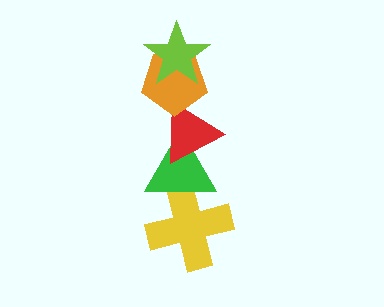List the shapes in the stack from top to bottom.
From top to bottom: the lime star, the orange pentagon, the red triangle, the green triangle, the yellow cross.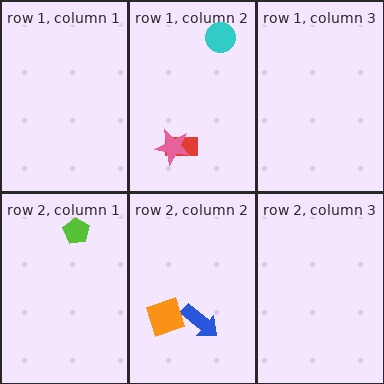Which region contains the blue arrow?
The row 2, column 2 region.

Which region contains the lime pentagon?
The row 2, column 1 region.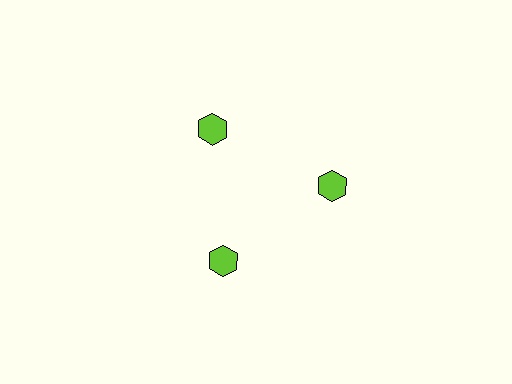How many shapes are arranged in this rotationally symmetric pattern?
There are 3 shapes, arranged in 3 groups of 1.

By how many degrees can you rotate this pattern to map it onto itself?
The pattern maps onto itself every 120 degrees of rotation.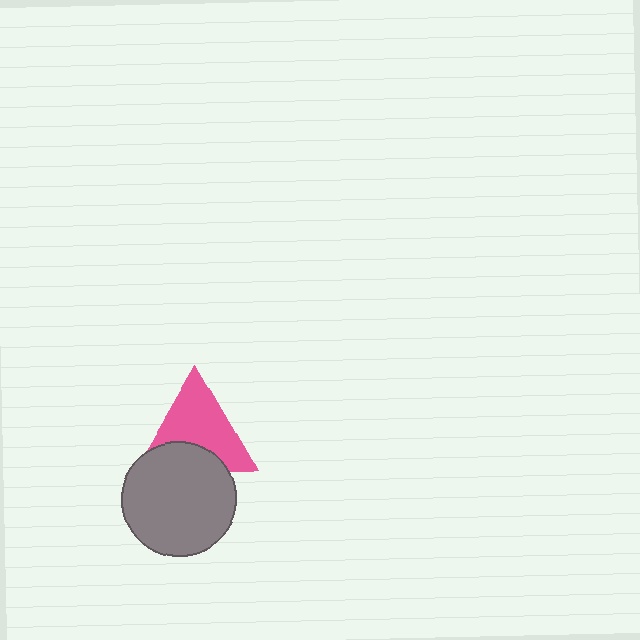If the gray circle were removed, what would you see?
You would see the complete pink triangle.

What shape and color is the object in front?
The object in front is a gray circle.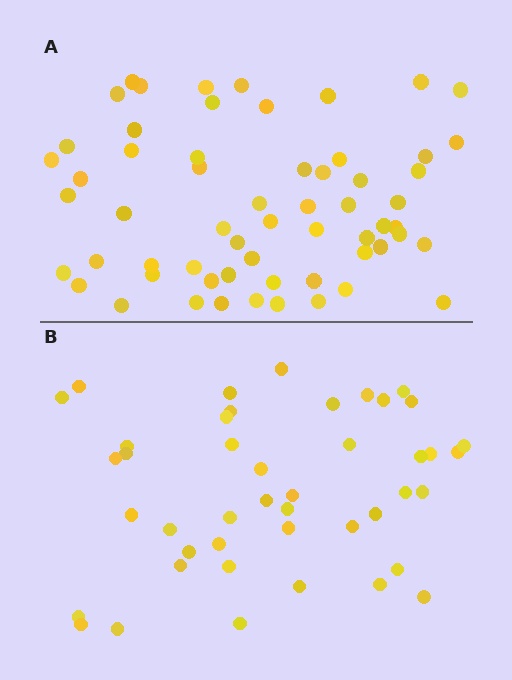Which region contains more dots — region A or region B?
Region A (the top region) has more dots.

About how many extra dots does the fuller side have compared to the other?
Region A has approximately 15 more dots than region B.